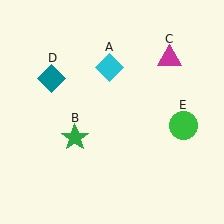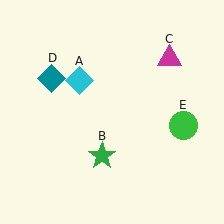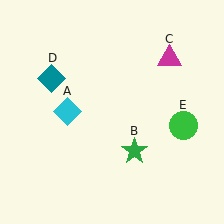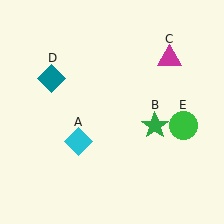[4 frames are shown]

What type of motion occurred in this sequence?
The cyan diamond (object A), green star (object B) rotated counterclockwise around the center of the scene.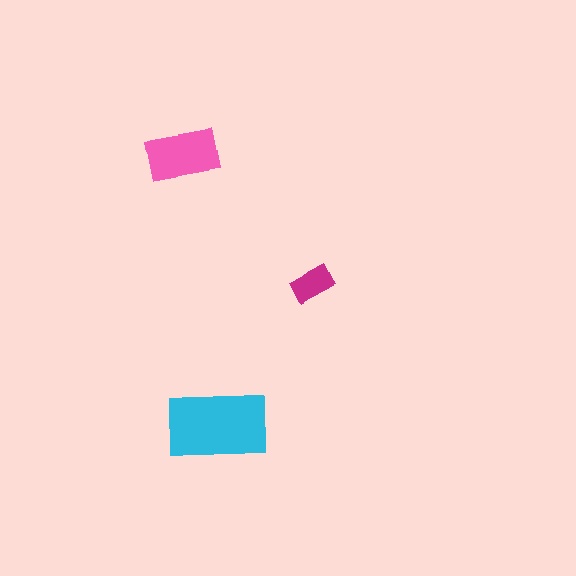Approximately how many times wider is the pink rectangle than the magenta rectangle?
About 1.5 times wider.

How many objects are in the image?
There are 3 objects in the image.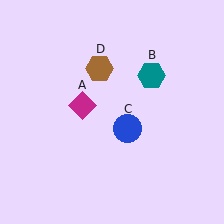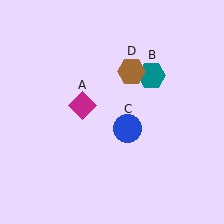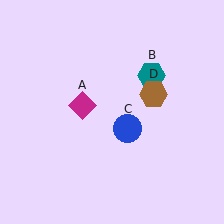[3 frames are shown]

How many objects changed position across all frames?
1 object changed position: brown hexagon (object D).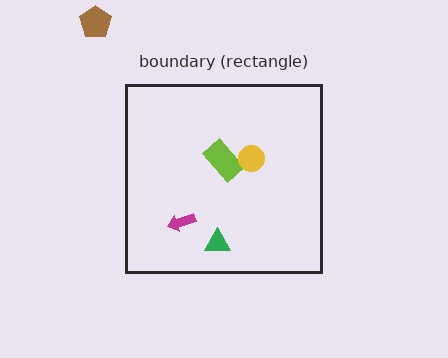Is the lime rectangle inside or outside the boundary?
Inside.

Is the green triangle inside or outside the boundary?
Inside.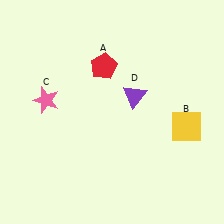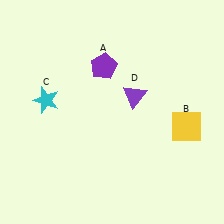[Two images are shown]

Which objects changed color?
A changed from red to purple. C changed from pink to cyan.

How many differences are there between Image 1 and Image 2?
There are 2 differences between the two images.